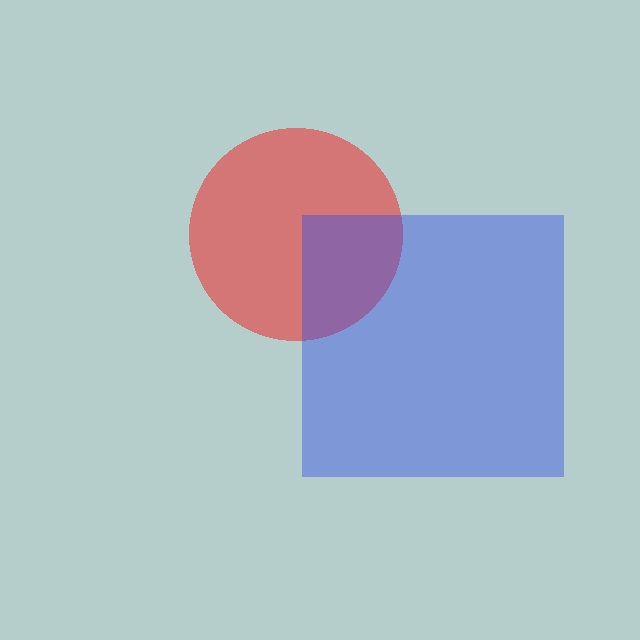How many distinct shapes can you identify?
There are 2 distinct shapes: a red circle, a blue square.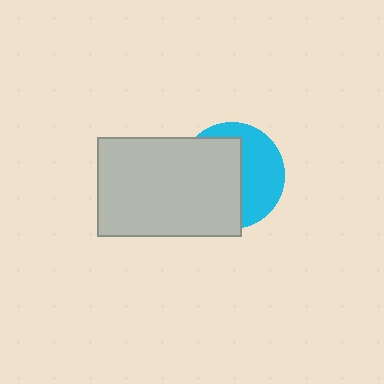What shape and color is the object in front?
The object in front is a light gray rectangle.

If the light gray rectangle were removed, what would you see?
You would see the complete cyan circle.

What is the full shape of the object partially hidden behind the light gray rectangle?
The partially hidden object is a cyan circle.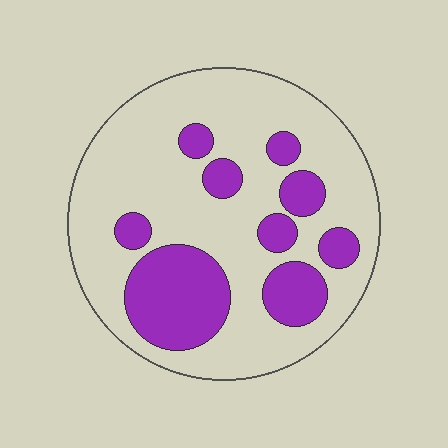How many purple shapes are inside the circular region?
9.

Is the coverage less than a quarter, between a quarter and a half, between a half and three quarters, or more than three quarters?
Between a quarter and a half.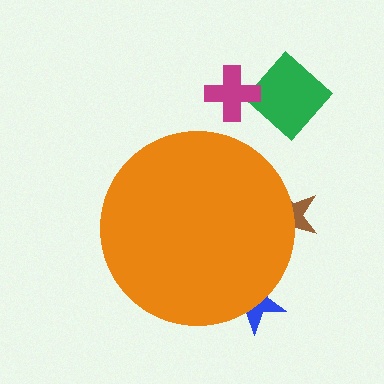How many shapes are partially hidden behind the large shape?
2 shapes are partially hidden.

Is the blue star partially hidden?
Yes, the blue star is partially hidden behind the orange circle.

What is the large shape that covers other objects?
An orange circle.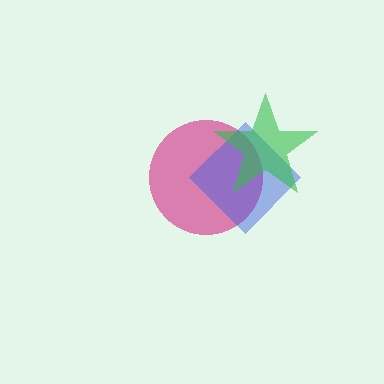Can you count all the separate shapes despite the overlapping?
Yes, there are 3 separate shapes.